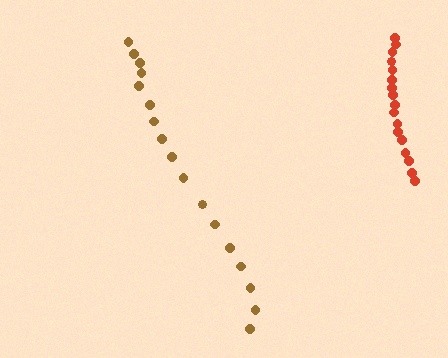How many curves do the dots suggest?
There are 2 distinct paths.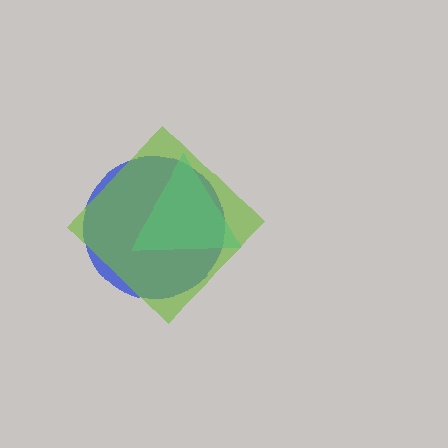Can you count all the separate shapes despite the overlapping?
Yes, there are 3 separate shapes.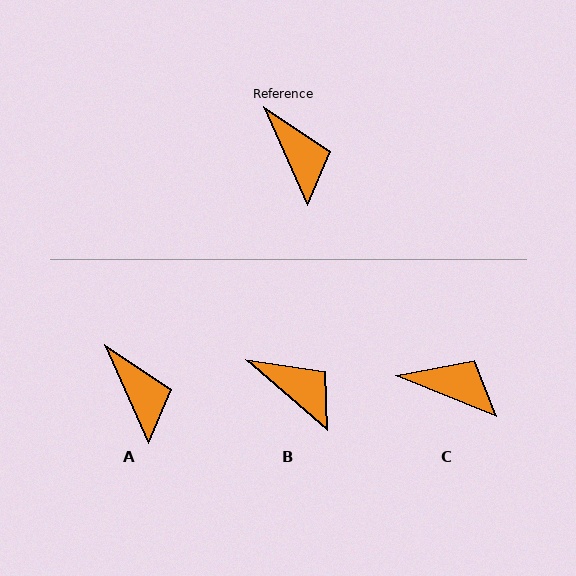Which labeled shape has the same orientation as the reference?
A.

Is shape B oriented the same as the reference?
No, it is off by about 25 degrees.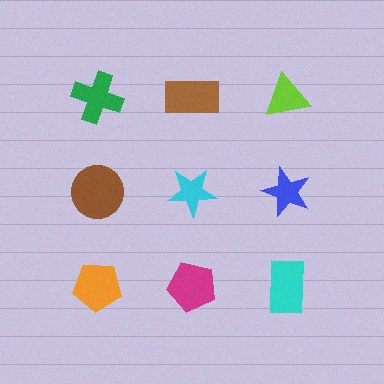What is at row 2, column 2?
A cyan star.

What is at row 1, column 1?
A green cross.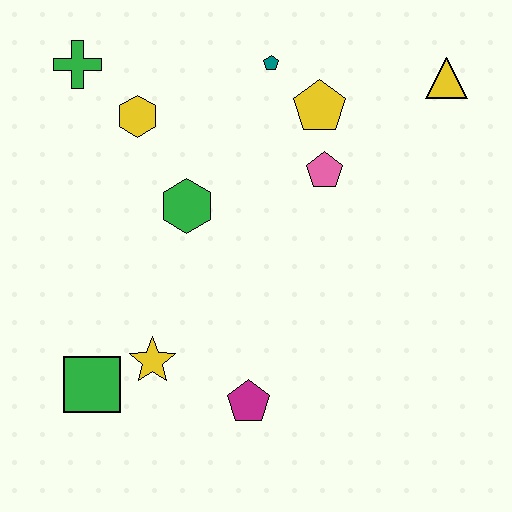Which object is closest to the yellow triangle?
The yellow pentagon is closest to the yellow triangle.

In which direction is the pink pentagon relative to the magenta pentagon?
The pink pentagon is above the magenta pentagon.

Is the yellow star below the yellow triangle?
Yes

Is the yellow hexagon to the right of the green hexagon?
No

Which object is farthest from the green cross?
The magenta pentagon is farthest from the green cross.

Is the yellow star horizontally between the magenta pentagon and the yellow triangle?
No